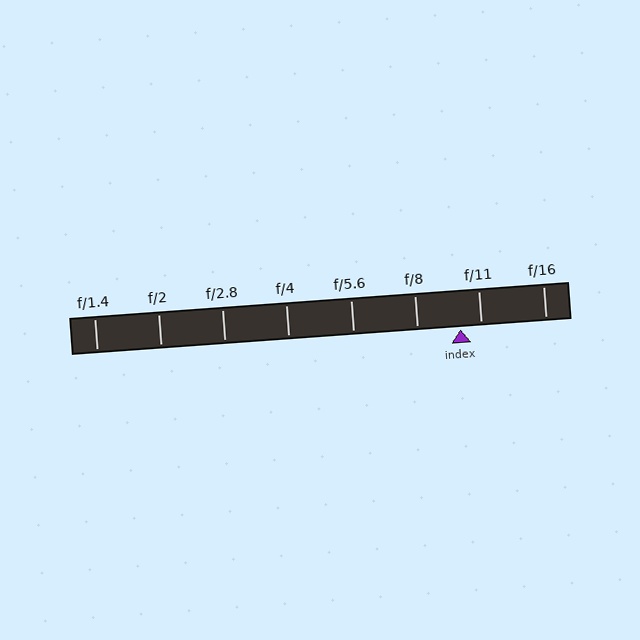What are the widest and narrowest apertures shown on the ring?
The widest aperture shown is f/1.4 and the narrowest is f/16.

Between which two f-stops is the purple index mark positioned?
The index mark is between f/8 and f/11.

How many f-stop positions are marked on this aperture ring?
There are 8 f-stop positions marked.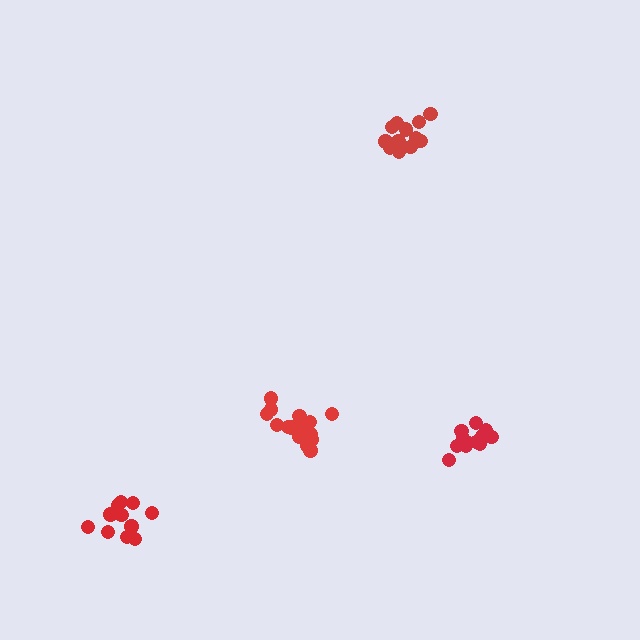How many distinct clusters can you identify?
There are 4 distinct clusters.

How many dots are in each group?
Group 1: 12 dots, Group 2: 13 dots, Group 3: 17 dots, Group 4: 11 dots (53 total).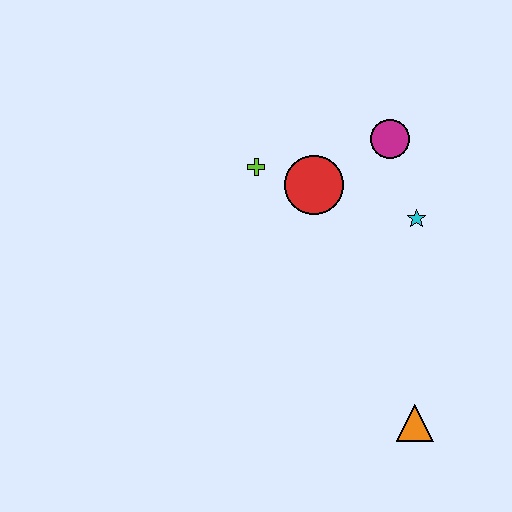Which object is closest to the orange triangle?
The cyan star is closest to the orange triangle.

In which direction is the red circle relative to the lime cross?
The red circle is to the right of the lime cross.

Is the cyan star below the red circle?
Yes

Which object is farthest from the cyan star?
The orange triangle is farthest from the cyan star.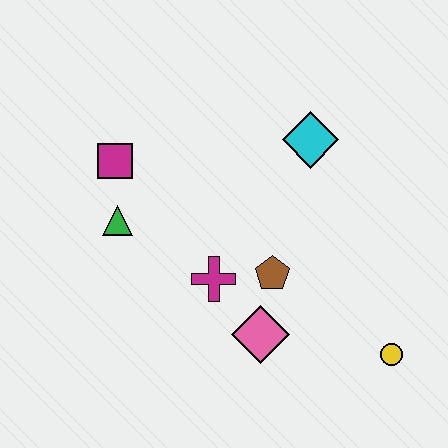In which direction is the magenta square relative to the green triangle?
The magenta square is above the green triangle.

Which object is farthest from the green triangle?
The yellow circle is farthest from the green triangle.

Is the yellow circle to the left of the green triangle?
No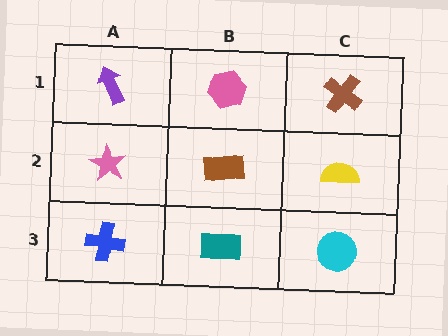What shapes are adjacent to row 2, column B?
A pink hexagon (row 1, column B), a teal rectangle (row 3, column B), a pink star (row 2, column A), a yellow semicircle (row 2, column C).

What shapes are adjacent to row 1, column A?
A pink star (row 2, column A), a pink hexagon (row 1, column B).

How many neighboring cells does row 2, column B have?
4.